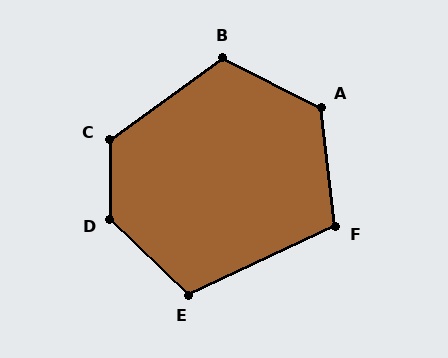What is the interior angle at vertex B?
Approximately 118 degrees (obtuse).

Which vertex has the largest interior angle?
D, at approximately 134 degrees.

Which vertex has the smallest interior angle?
F, at approximately 108 degrees.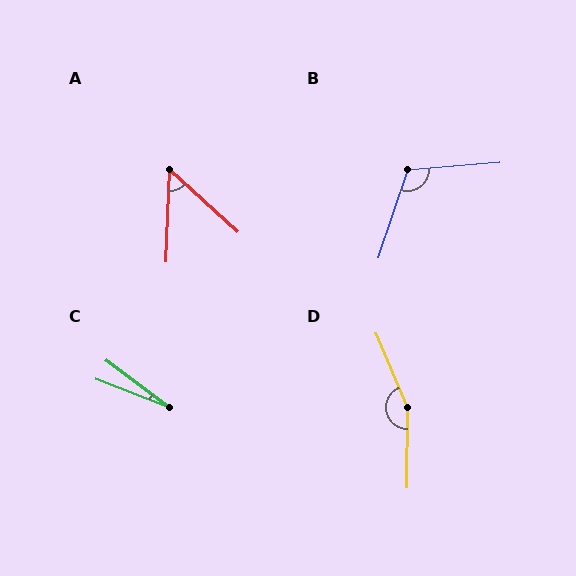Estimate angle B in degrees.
Approximately 113 degrees.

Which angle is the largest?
D, at approximately 157 degrees.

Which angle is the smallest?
C, at approximately 16 degrees.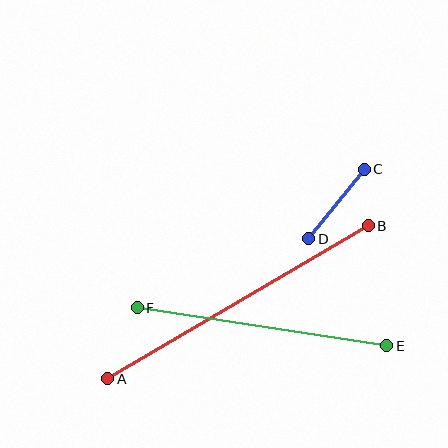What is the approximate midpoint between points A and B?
The midpoint is at approximately (238, 302) pixels.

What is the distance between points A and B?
The distance is approximately 302 pixels.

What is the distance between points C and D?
The distance is approximately 89 pixels.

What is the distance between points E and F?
The distance is approximately 252 pixels.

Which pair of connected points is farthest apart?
Points A and B are farthest apart.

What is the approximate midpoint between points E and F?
The midpoint is at approximately (262, 327) pixels.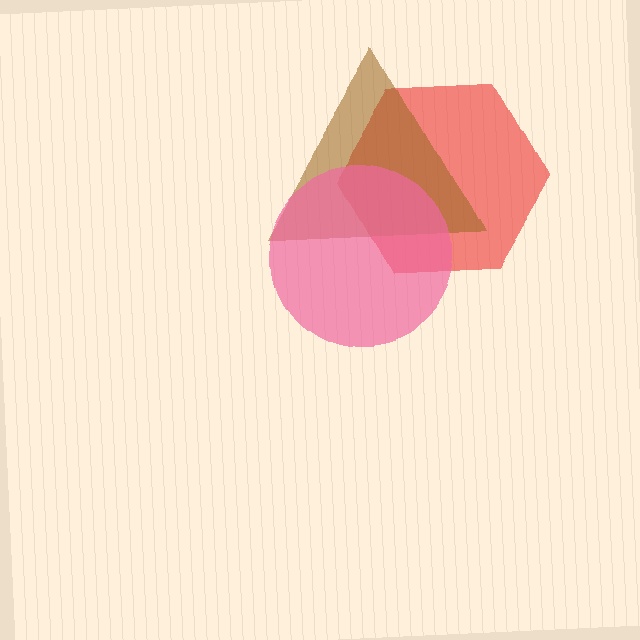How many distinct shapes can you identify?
There are 3 distinct shapes: a red hexagon, a brown triangle, a pink circle.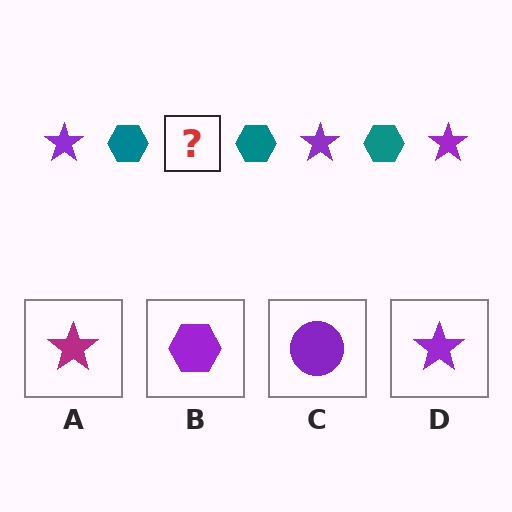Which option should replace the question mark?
Option D.